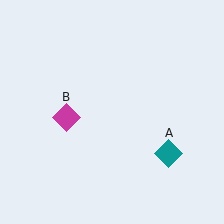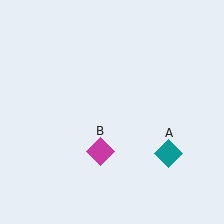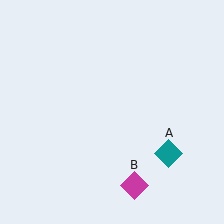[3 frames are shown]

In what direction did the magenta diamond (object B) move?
The magenta diamond (object B) moved down and to the right.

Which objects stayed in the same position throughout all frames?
Teal diamond (object A) remained stationary.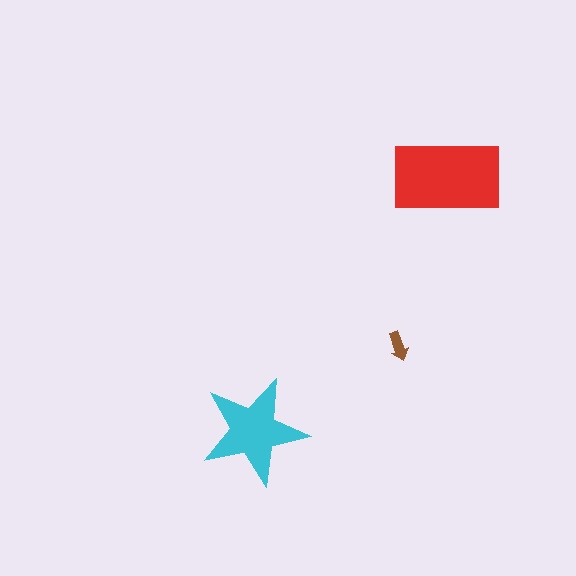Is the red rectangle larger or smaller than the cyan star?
Larger.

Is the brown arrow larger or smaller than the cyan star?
Smaller.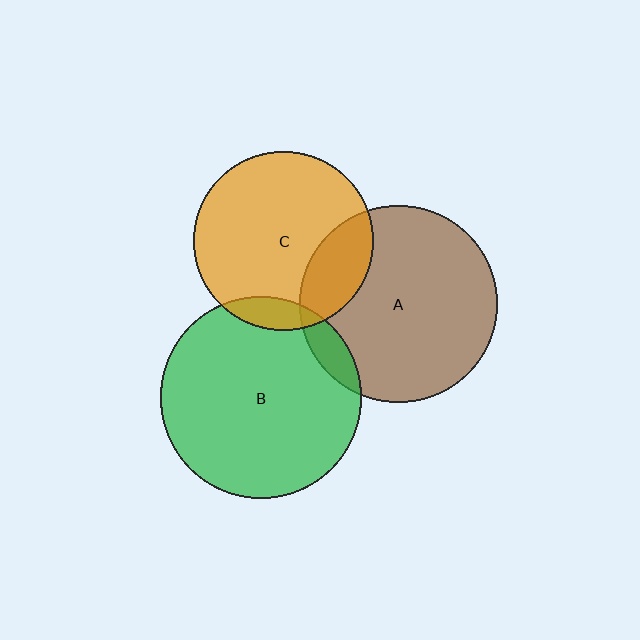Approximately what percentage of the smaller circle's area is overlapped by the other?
Approximately 20%.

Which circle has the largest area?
Circle B (green).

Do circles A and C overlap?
Yes.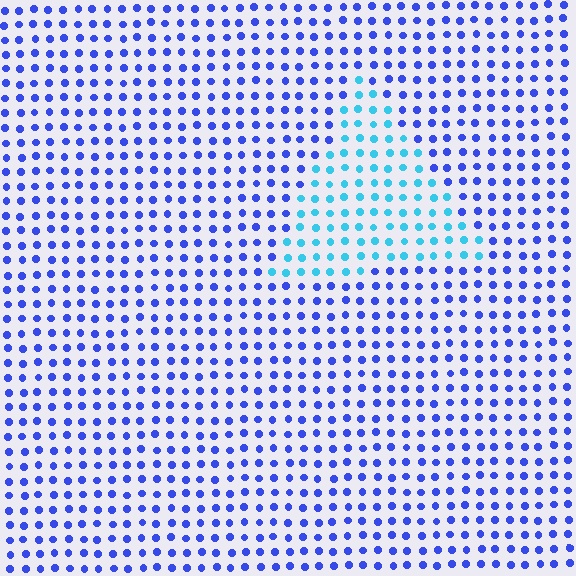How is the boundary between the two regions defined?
The boundary is defined purely by a slight shift in hue (about 43 degrees). Spacing, size, and orientation are identical on both sides.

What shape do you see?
I see a triangle.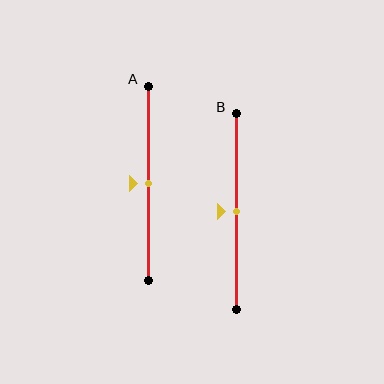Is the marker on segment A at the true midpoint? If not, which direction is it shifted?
Yes, the marker on segment A is at the true midpoint.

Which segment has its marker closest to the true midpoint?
Segment A has its marker closest to the true midpoint.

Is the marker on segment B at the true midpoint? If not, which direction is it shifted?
Yes, the marker on segment B is at the true midpoint.